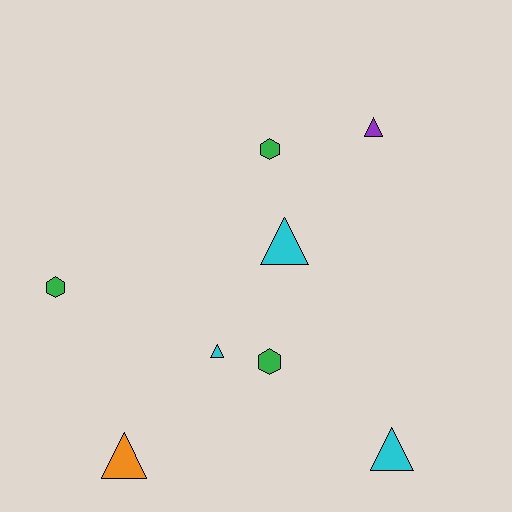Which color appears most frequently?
Cyan, with 3 objects.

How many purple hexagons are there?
There are no purple hexagons.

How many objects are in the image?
There are 8 objects.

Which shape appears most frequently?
Triangle, with 5 objects.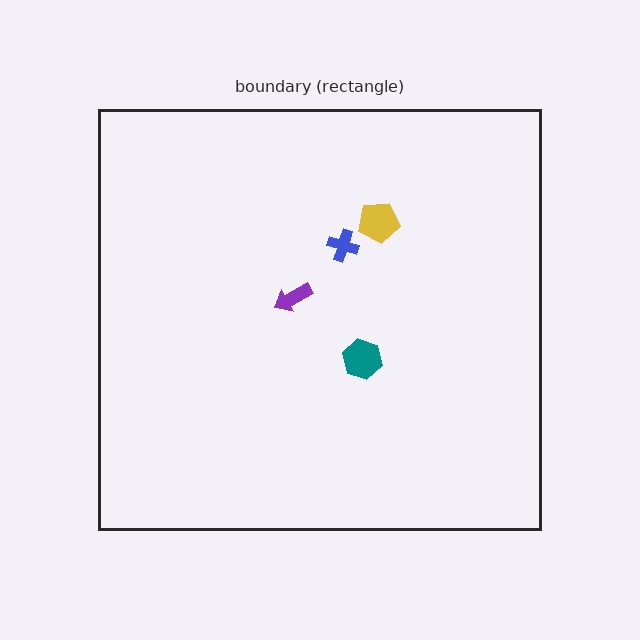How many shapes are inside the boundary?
4 inside, 0 outside.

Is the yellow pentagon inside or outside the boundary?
Inside.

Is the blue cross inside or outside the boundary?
Inside.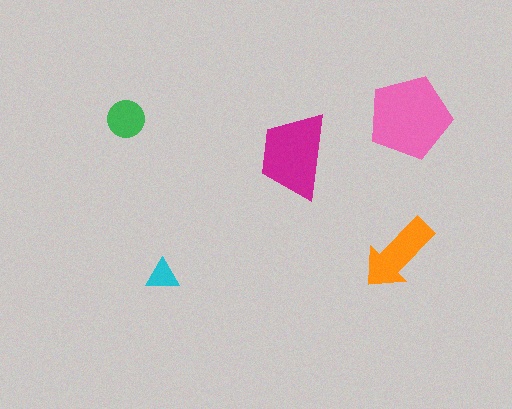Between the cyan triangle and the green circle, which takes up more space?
The green circle.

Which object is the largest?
The pink pentagon.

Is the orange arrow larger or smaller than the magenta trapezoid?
Smaller.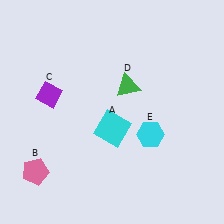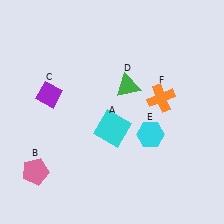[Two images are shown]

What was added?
An orange cross (F) was added in Image 2.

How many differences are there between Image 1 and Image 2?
There is 1 difference between the two images.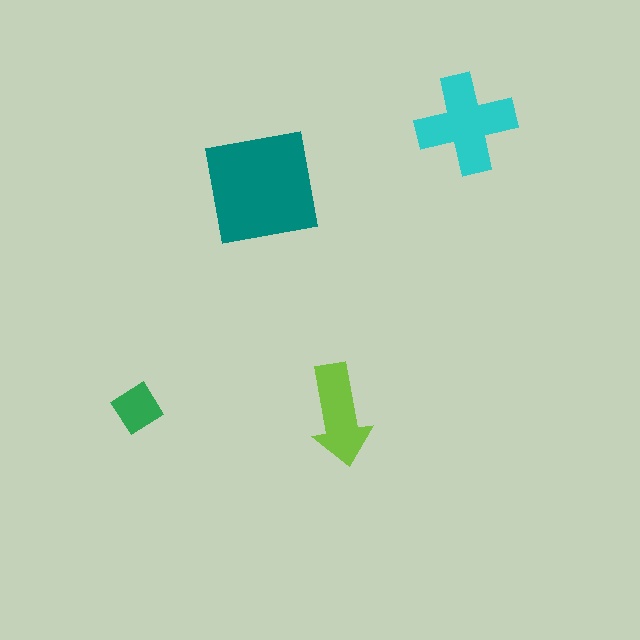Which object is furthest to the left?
The green diamond is leftmost.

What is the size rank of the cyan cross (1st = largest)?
2nd.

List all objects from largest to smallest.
The teal square, the cyan cross, the lime arrow, the green diamond.